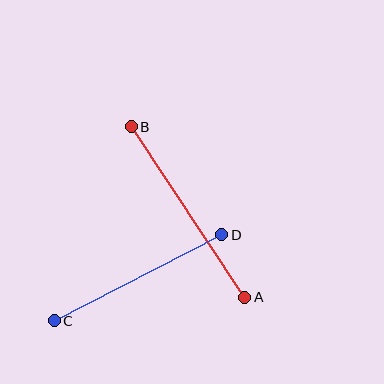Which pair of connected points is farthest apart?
Points A and B are farthest apart.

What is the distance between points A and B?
The distance is approximately 205 pixels.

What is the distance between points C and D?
The distance is approximately 188 pixels.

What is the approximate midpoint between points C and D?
The midpoint is at approximately (138, 278) pixels.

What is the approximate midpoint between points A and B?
The midpoint is at approximately (188, 212) pixels.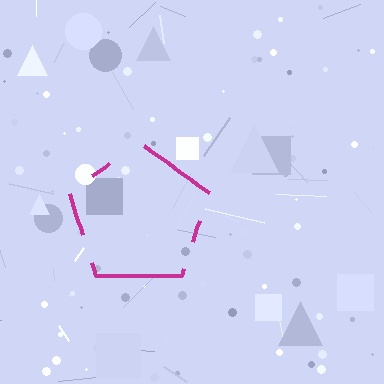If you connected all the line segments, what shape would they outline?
They would outline a pentagon.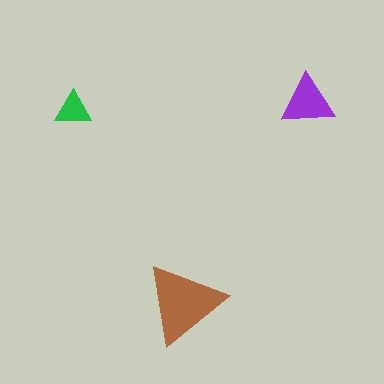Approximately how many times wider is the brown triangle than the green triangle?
About 2 times wider.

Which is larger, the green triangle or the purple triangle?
The purple one.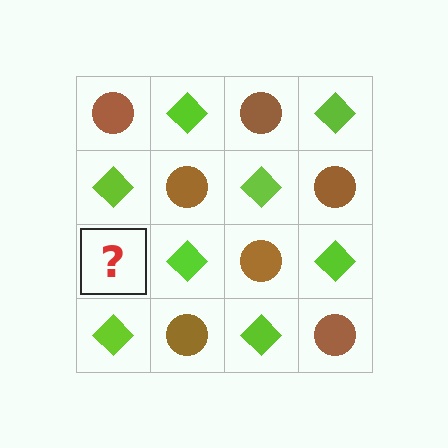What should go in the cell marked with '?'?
The missing cell should contain a brown circle.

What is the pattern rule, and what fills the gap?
The rule is that it alternates brown circle and lime diamond in a checkerboard pattern. The gap should be filled with a brown circle.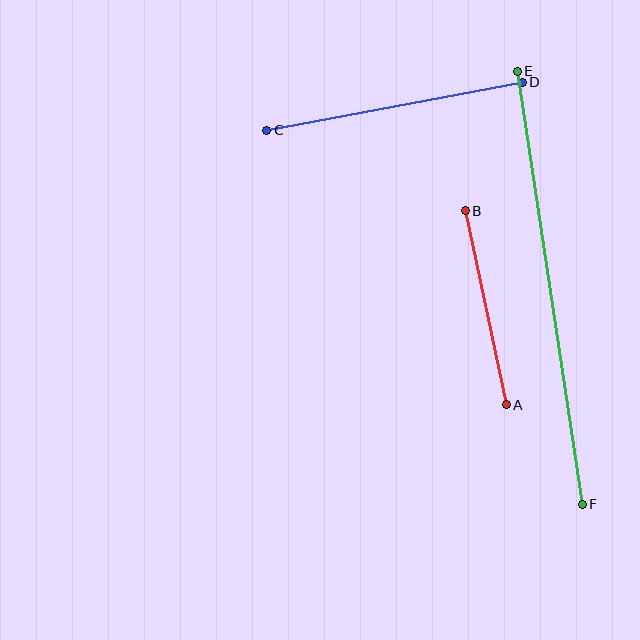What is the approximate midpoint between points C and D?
The midpoint is at approximately (395, 106) pixels.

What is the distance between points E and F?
The distance is approximately 438 pixels.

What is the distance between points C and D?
The distance is approximately 260 pixels.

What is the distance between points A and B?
The distance is approximately 198 pixels.